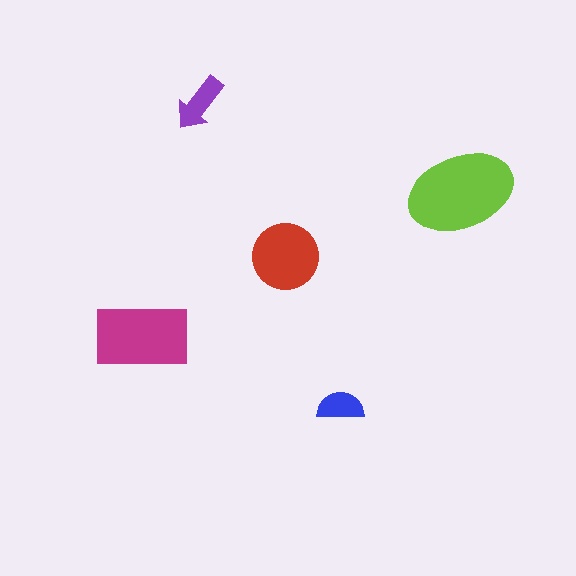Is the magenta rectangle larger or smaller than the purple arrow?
Larger.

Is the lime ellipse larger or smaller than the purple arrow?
Larger.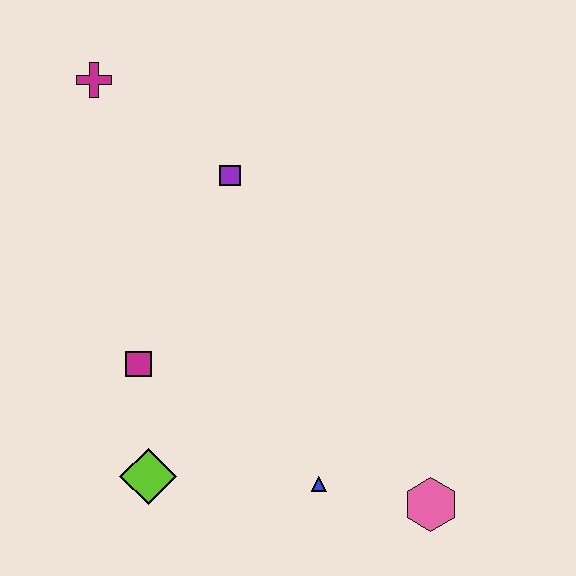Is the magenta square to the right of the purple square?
No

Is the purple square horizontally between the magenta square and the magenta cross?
No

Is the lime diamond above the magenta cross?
No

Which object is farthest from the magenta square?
The pink hexagon is farthest from the magenta square.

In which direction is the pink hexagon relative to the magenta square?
The pink hexagon is to the right of the magenta square.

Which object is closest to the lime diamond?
The magenta square is closest to the lime diamond.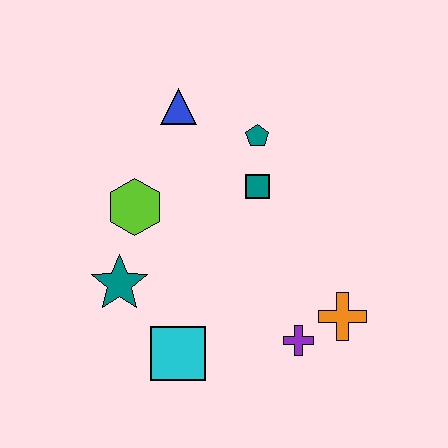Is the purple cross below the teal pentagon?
Yes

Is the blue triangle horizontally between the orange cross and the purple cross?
No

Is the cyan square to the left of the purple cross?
Yes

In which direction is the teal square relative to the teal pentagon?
The teal square is below the teal pentagon.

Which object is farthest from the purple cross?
The blue triangle is farthest from the purple cross.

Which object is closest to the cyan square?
The teal star is closest to the cyan square.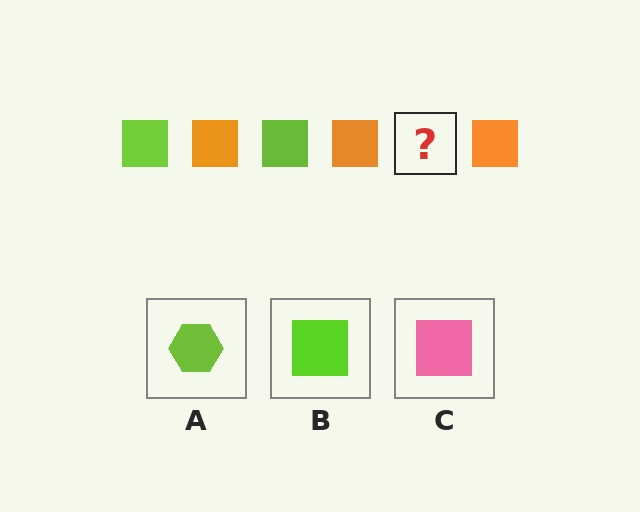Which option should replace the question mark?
Option B.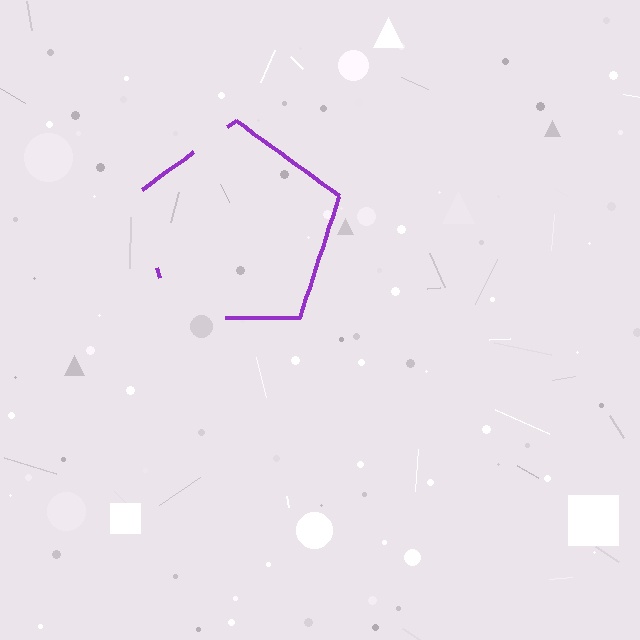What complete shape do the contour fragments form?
The contour fragments form a pentagon.